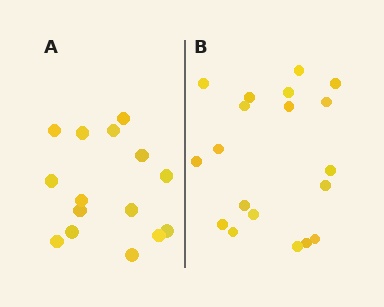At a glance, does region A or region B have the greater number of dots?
Region B (the right region) has more dots.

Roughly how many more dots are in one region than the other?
Region B has about 4 more dots than region A.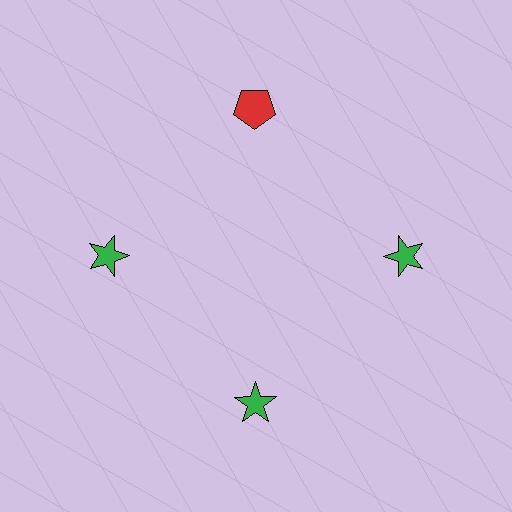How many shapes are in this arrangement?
There are 4 shapes arranged in a ring pattern.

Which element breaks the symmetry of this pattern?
The red pentagon at roughly the 12 o'clock position breaks the symmetry. All other shapes are green stars.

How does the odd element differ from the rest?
It differs in both color (red instead of green) and shape (pentagon instead of star).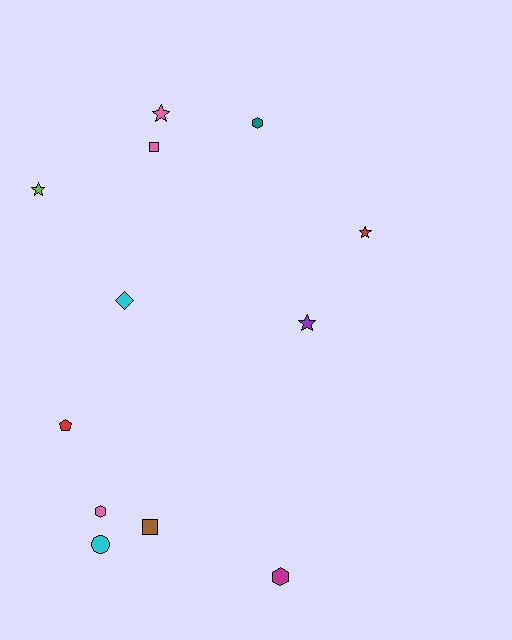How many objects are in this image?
There are 12 objects.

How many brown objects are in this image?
There is 1 brown object.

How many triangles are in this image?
There are no triangles.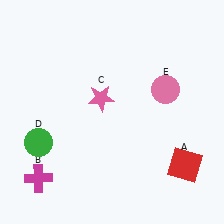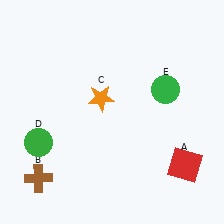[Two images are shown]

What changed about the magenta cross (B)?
In Image 1, B is magenta. In Image 2, it changed to brown.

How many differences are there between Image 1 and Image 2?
There are 3 differences between the two images.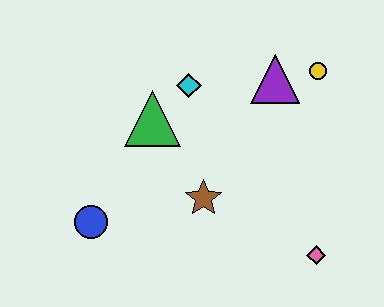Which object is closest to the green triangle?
The cyan diamond is closest to the green triangle.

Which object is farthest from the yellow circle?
The blue circle is farthest from the yellow circle.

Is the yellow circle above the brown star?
Yes